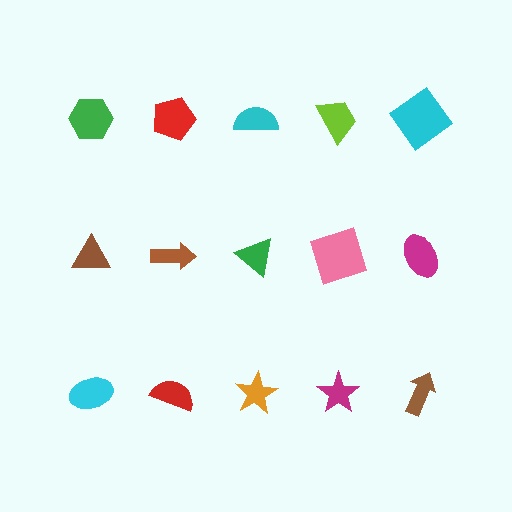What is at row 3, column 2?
A red semicircle.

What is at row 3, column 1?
A cyan ellipse.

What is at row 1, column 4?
A lime trapezoid.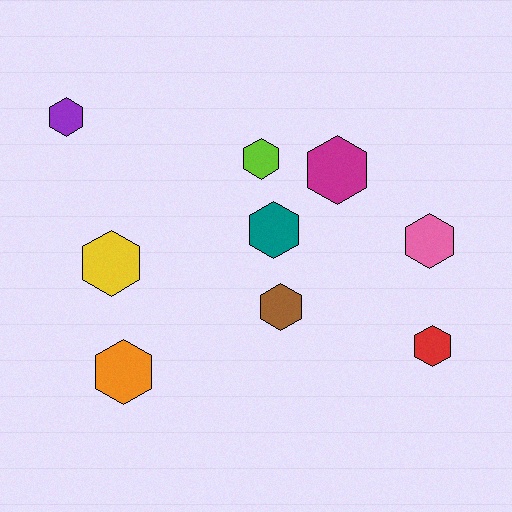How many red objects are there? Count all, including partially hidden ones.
There is 1 red object.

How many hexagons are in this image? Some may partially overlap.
There are 9 hexagons.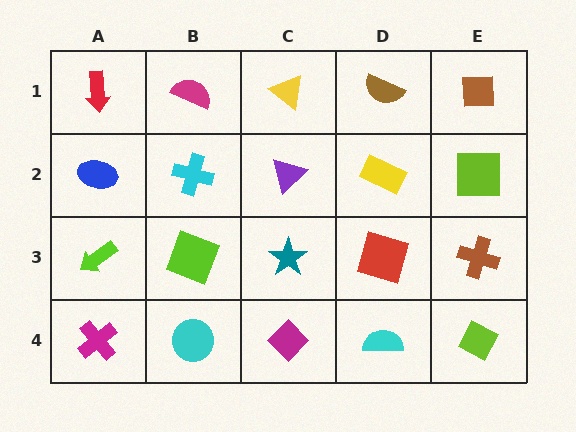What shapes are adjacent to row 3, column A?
A blue ellipse (row 2, column A), a magenta cross (row 4, column A), a lime square (row 3, column B).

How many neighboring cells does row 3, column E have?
3.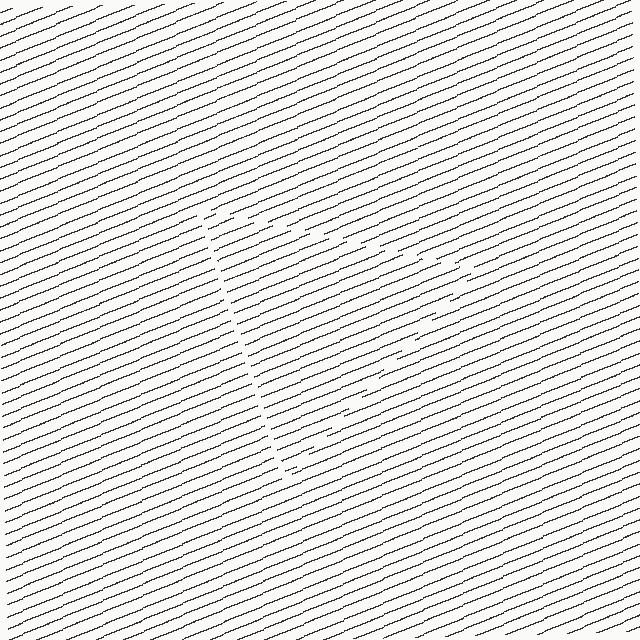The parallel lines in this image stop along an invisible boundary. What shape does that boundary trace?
An illusory triangle. The interior of the shape contains the same grating, shifted by half a period — the contour is defined by the phase discontinuity where line-ends from the inner and outer gratings abut.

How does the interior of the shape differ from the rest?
The interior of the shape contains the same grating, shifted by half a period — the contour is defined by the phase discontinuity where line-ends from the inner and outer gratings abut.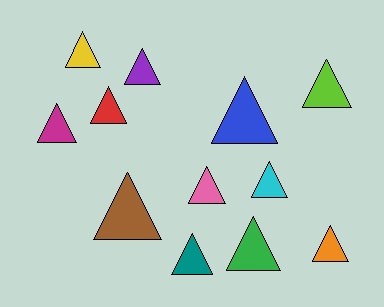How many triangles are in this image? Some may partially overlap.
There are 12 triangles.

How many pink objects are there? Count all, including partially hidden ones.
There is 1 pink object.